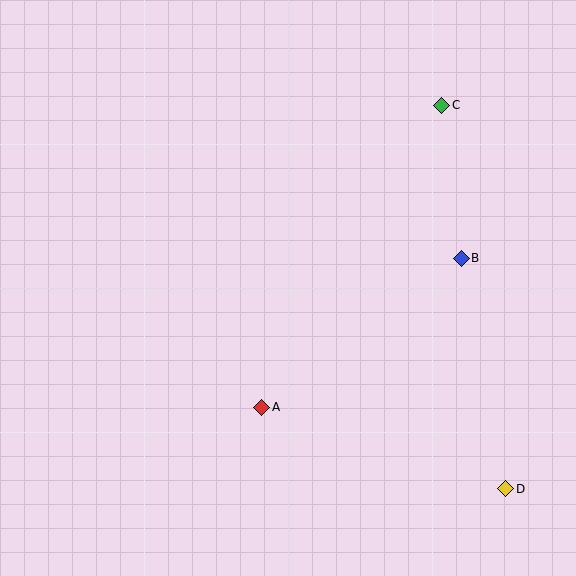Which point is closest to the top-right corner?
Point C is closest to the top-right corner.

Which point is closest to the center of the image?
Point A at (262, 407) is closest to the center.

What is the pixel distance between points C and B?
The distance between C and B is 154 pixels.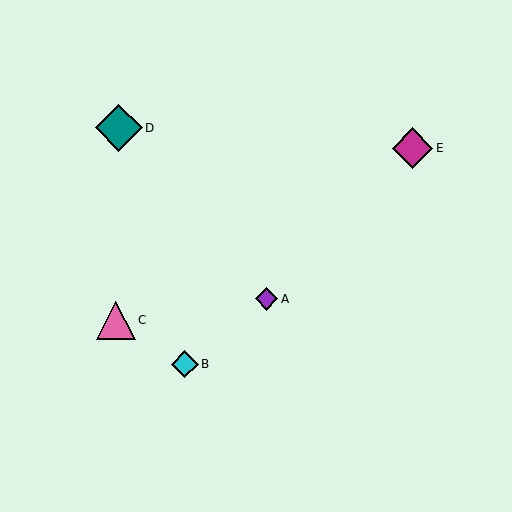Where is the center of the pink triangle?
The center of the pink triangle is at (116, 320).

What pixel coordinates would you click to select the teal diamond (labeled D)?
Click at (119, 128) to select the teal diamond D.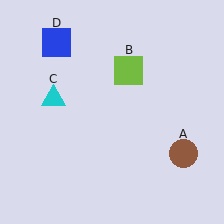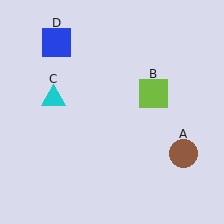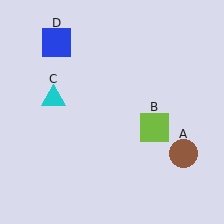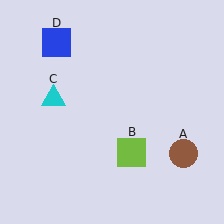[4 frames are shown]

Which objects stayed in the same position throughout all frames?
Brown circle (object A) and cyan triangle (object C) and blue square (object D) remained stationary.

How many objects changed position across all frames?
1 object changed position: lime square (object B).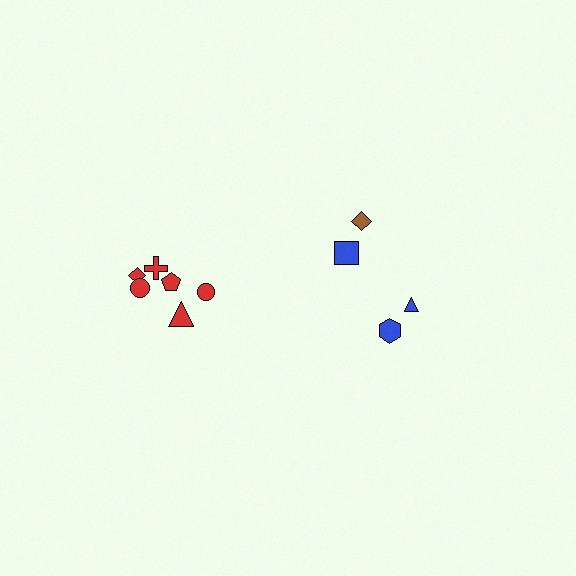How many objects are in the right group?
There are 4 objects.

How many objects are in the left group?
There are 6 objects.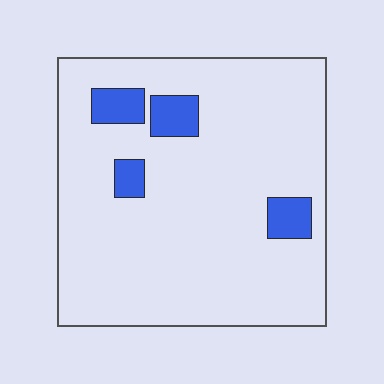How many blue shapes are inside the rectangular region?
4.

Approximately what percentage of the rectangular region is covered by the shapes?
Approximately 10%.